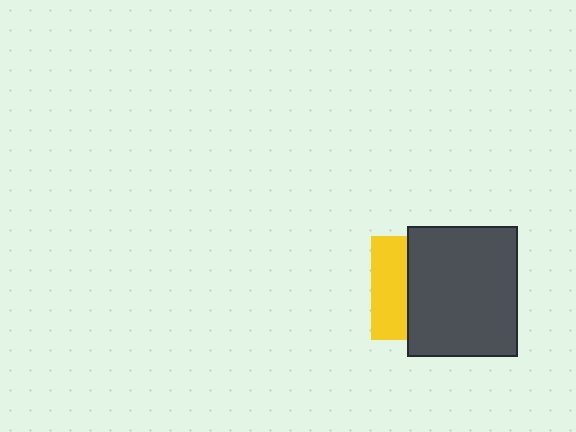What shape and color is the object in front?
The object in front is a dark gray rectangle.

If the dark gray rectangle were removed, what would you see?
You would see the complete yellow square.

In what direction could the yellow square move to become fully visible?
The yellow square could move left. That would shift it out from behind the dark gray rectangle entirely.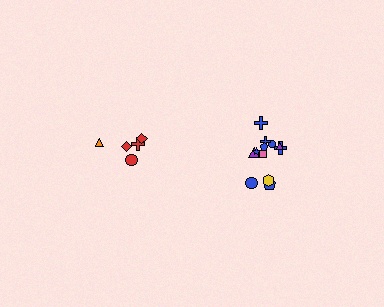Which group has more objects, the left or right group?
The right group.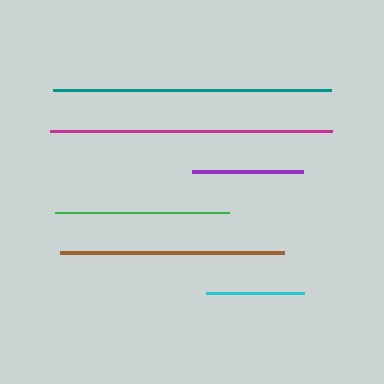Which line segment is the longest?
The magenta line is the longest at approximately 282 pixels.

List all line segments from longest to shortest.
From longest to shortest: magenta, teal, brown, green, purple, cyan.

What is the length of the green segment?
The green segment is approximately 174 pixels long.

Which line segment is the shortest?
The cyan line is the shortest at approximately 98 pixels.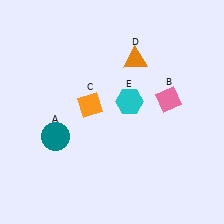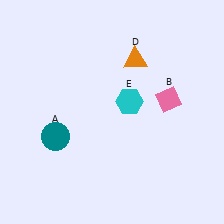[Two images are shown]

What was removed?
The orange diamond (C) was removed in Image 2.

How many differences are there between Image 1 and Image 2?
There is 1 difference between the two images.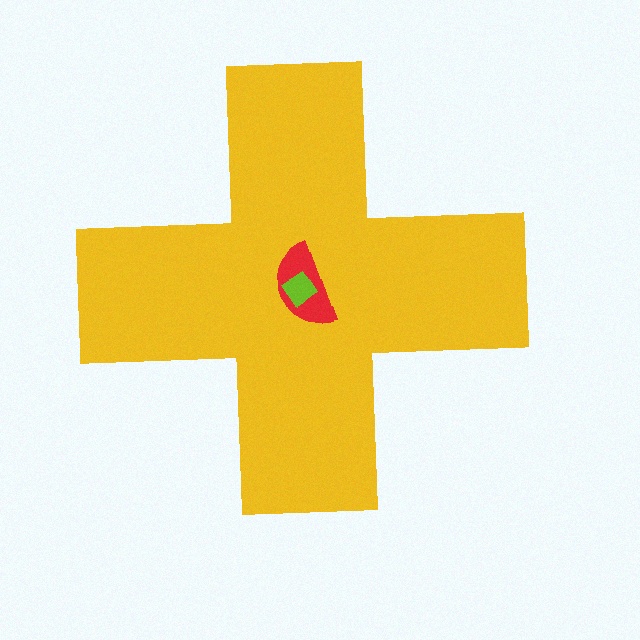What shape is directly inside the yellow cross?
The red semicircle.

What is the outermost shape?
The yellow cross.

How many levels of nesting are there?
3.